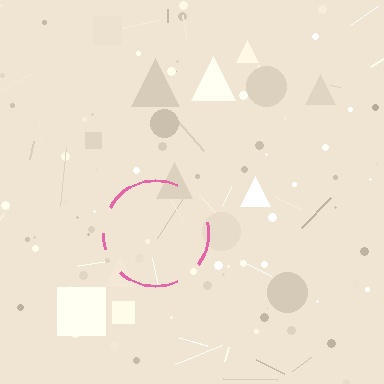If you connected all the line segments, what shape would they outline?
They would outline a circle.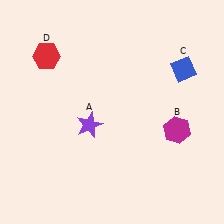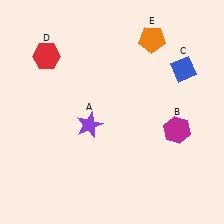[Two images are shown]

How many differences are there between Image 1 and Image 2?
There is 1 difference between the two images.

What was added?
An orange pentagon (E) was added in Image 2.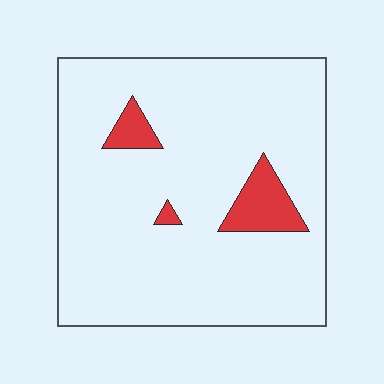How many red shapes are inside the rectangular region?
3.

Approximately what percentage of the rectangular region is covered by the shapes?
Approximately 10%.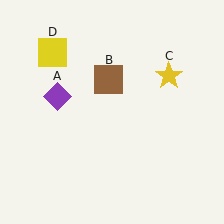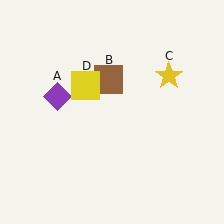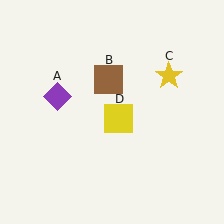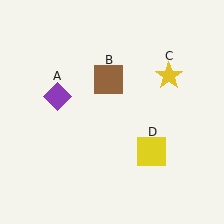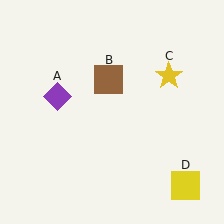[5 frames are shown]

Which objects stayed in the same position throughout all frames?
Purple diamond (object A) and brown square (object B) and yellow star (object C) remained stationary.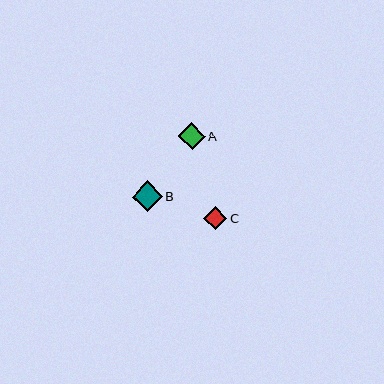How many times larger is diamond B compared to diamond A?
Diamond B is approximately 1.2 times the size of diamond A.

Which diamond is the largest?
Diamond B is the largest with a size of approximately 30 pixels.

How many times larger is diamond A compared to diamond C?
Diamond A is approximately 1.1 times the size of diamond C.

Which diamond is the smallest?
Diamond C is the smallest with a size of approximately 23 pixels.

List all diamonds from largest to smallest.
From largest to smallest: B, A, C.